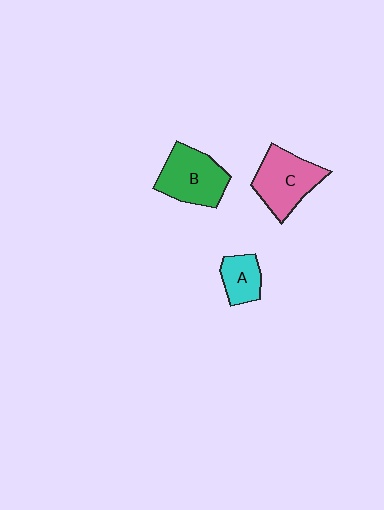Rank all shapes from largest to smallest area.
From largest to smallest: C (pink), B (green), A (cyan).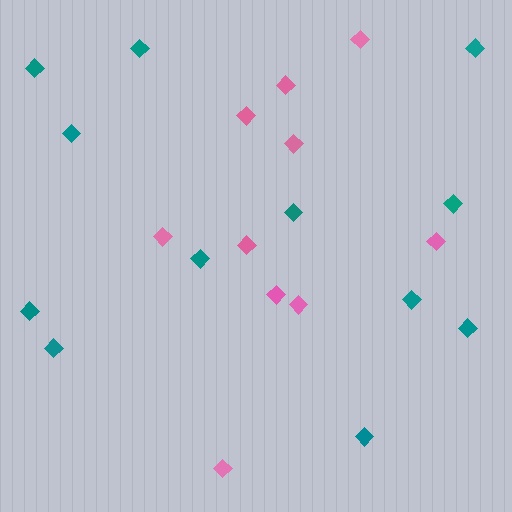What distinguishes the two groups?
There are 2 groups: one group of pink diamonds (10) and one group of teal diamonds (12).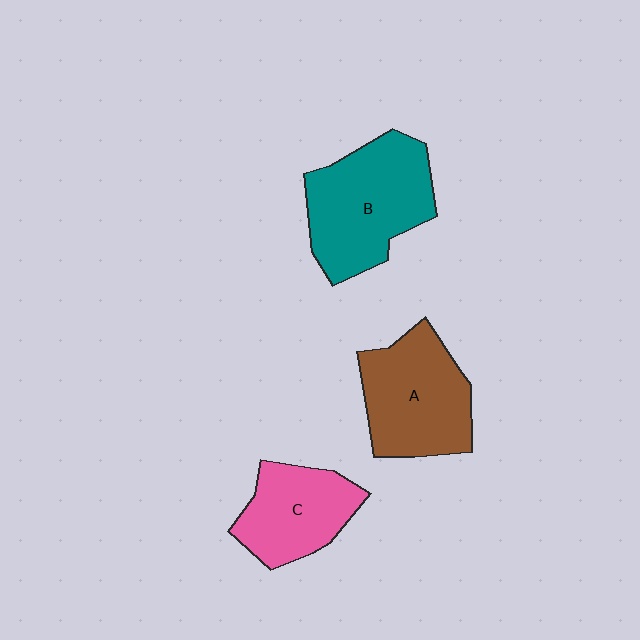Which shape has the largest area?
Shape B (teal).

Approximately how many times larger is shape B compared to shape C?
Approximately 1.4 times.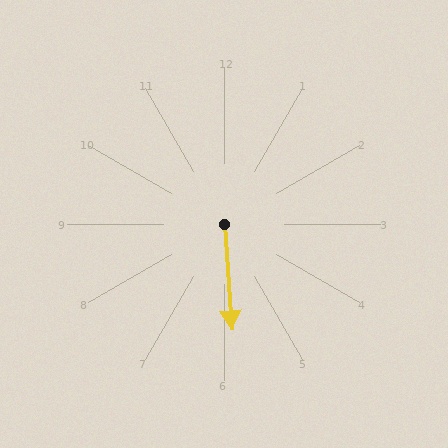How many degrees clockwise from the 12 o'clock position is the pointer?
Approximately 176 degrees.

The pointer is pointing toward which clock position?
Roughly 6 o'clock.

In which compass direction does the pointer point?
South.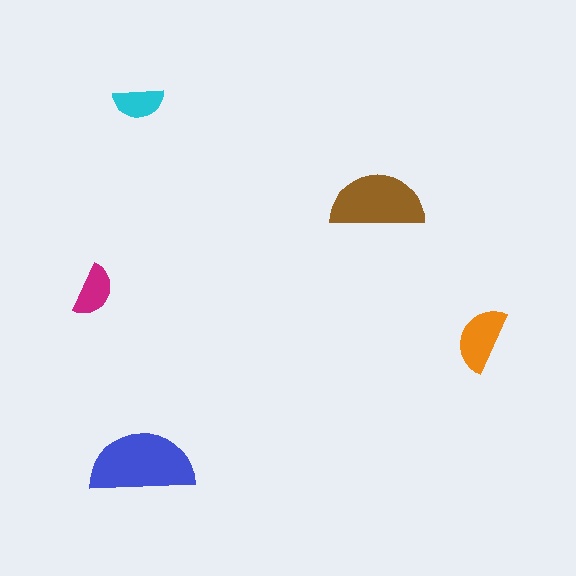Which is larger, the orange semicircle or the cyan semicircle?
The orange one.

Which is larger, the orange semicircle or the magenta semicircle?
The orange one.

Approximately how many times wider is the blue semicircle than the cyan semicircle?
About 2 times wider.